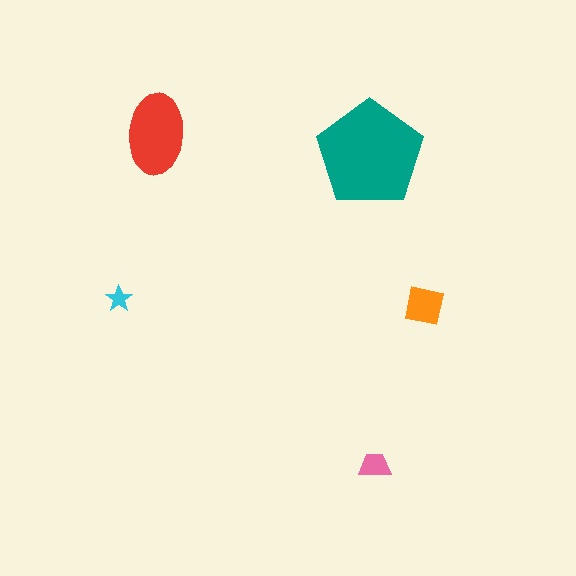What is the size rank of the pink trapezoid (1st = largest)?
4th.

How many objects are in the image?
There are 5 objects in the image.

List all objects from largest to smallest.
The teal pentagon, the red ellipse, the orange square, the pink trapezoid, the cyan star.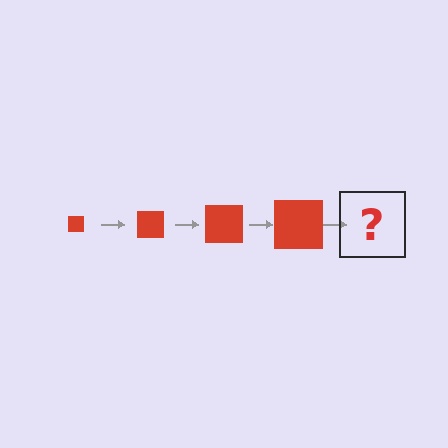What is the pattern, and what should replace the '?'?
The pattern is that the square gets progressively larger each step. The '?' should be a red square, larger than the previous one.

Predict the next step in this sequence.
The next step is a red square, larger than the previous one.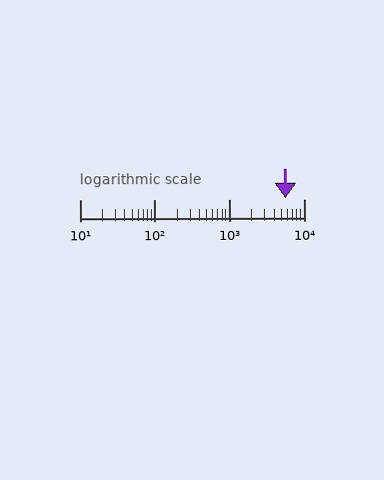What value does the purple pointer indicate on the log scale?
The pointer indicates approximately 5600.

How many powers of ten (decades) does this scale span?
The scale spans 3 decades, from 10 to 10000.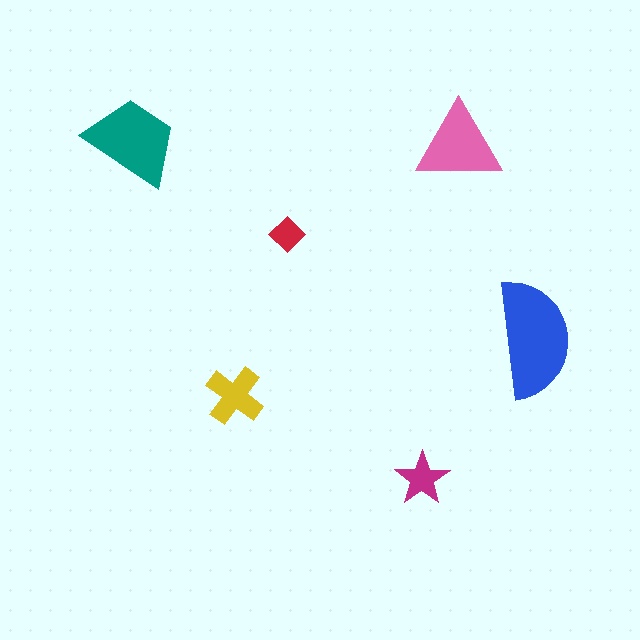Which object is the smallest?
The red diamond.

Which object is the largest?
The blue semicircle.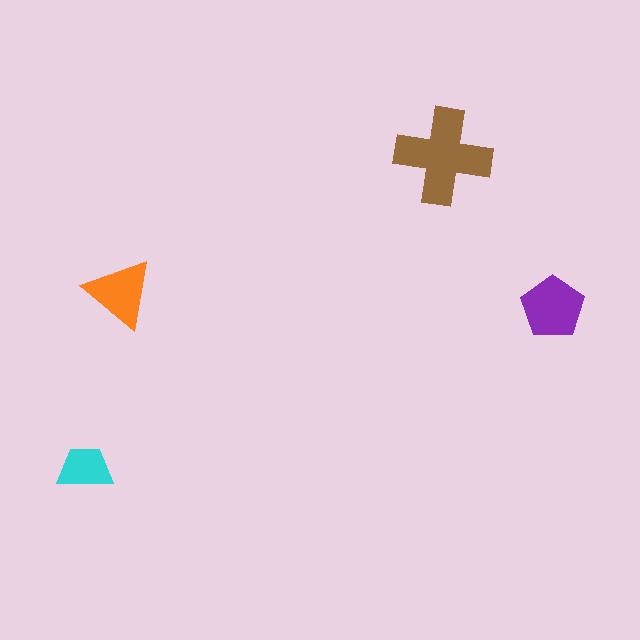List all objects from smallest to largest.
The cyan trapezoid, the orange triangle, the purple pentagon, the brown cross.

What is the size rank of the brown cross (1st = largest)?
1st.